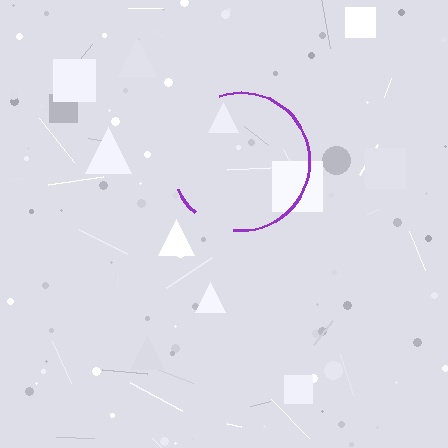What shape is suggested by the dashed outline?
The dashed outline suggests a circle.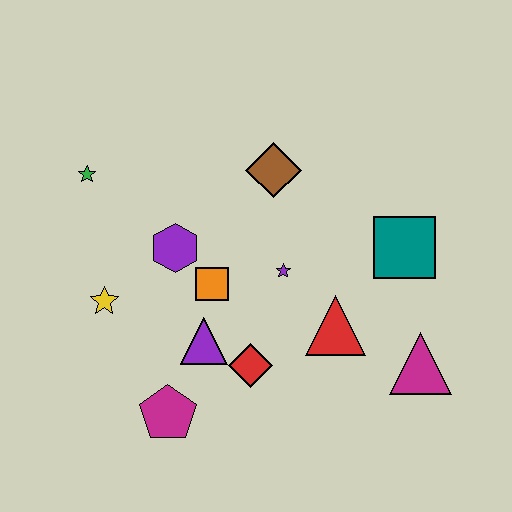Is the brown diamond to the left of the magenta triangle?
Yes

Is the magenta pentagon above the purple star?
No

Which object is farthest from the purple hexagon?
The magenta triangle is farthest from the purple hexagon.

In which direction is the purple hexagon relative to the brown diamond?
The purple hexagon is to the left of the brown diamond.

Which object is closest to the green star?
The purple hexagon is closest to the green star.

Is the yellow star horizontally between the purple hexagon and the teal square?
No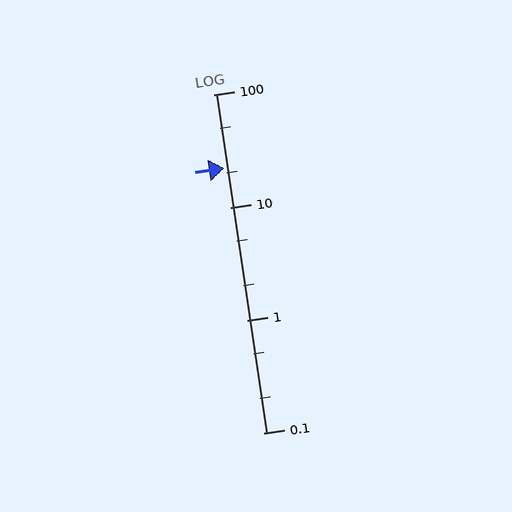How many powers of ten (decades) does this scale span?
The scale spans 3 decades, from 0.1 to 100.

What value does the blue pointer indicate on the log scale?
The pointer indicates approximately 22.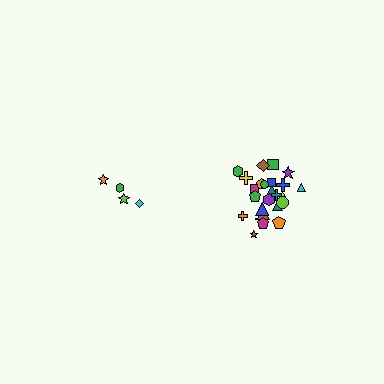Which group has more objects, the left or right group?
The right group.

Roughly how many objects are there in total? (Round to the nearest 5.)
Roughly 30 objects in total.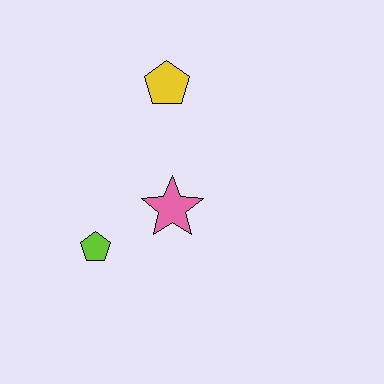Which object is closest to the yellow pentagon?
The pink star is closest to the yellow pentagon.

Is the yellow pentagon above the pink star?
Yes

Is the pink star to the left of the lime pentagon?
No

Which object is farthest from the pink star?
The yellow pentagon is farthest from the pink star.